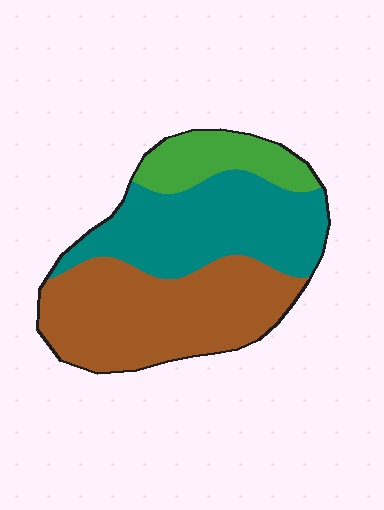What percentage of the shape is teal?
Teal covers around 40% of the shape.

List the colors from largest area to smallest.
From largest to smallest: brown, teal, green.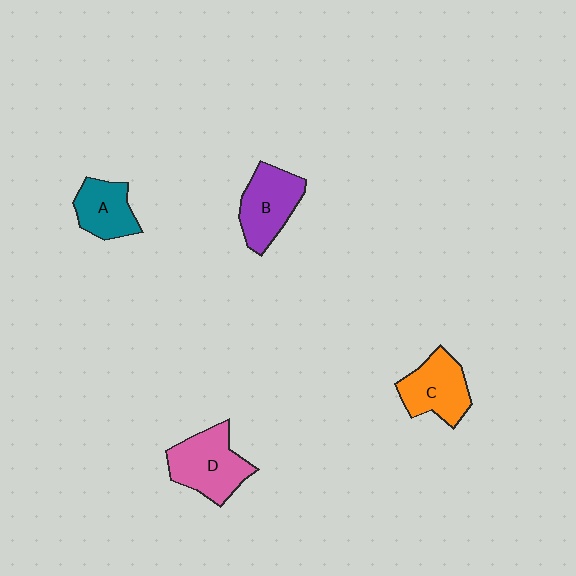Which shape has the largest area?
Shape D (pink).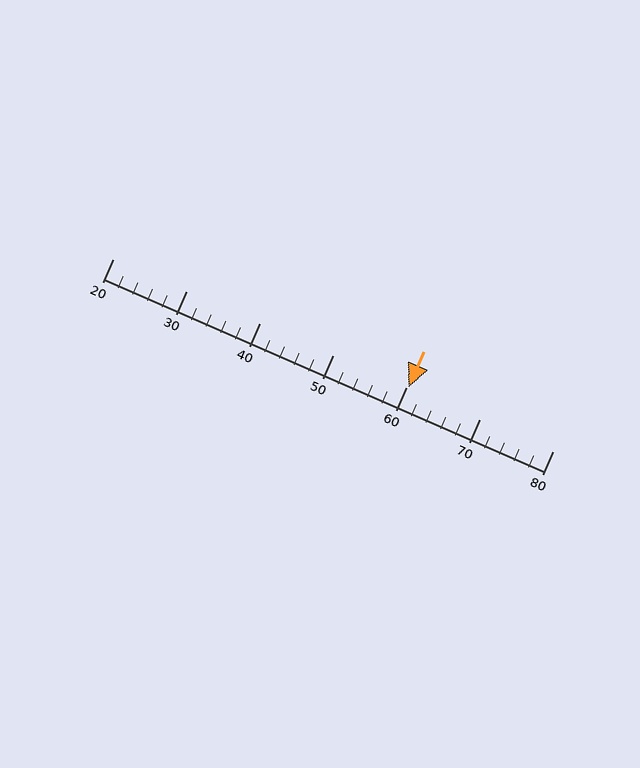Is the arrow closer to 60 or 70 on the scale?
The arrow is closer to 60.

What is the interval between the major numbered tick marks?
The major tick marks are spaced 10 units apart.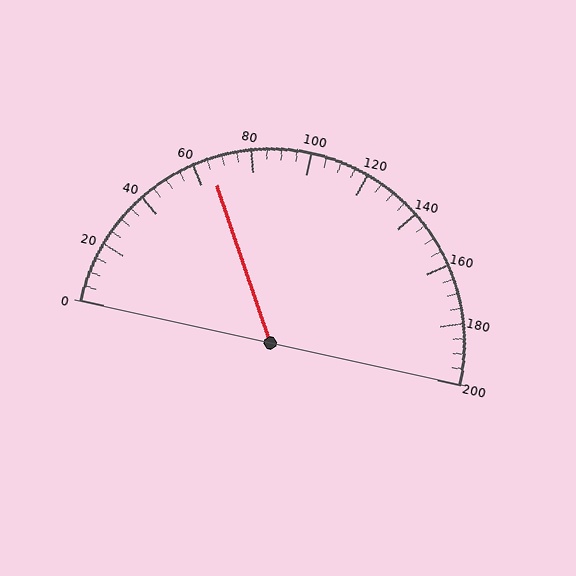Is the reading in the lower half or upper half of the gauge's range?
The reading is in the lower half of the range (0 to 200).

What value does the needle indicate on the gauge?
The needle indicates approximately 65.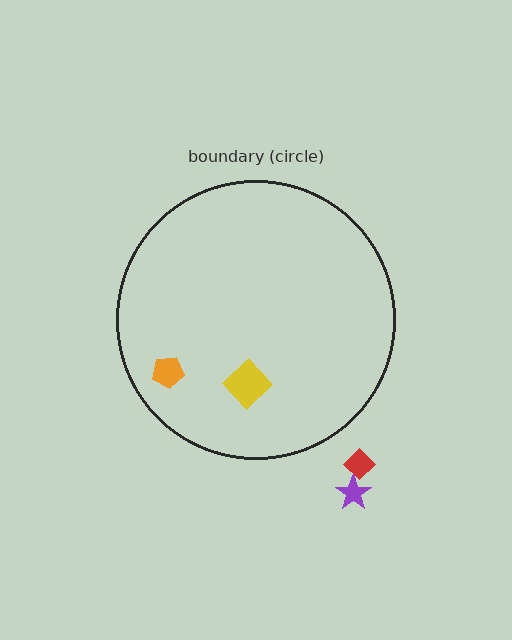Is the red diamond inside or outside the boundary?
Outside.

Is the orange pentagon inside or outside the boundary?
Inside.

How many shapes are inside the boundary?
2 inside, 2 outside.